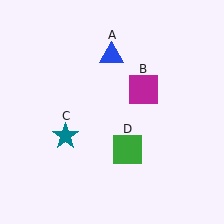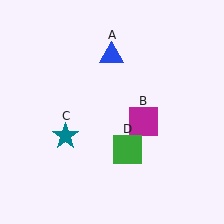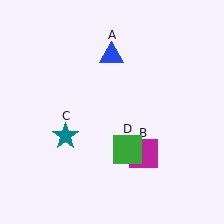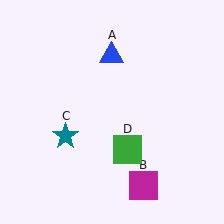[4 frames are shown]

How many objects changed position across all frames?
1 object changed position: magenta square (object B).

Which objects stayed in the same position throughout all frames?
Blue triangle (object A) and teal star (object C) and green square (object D) remained stationary.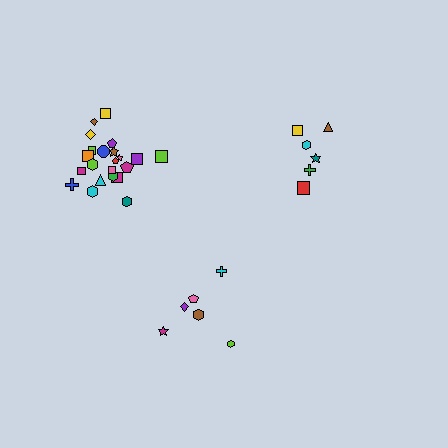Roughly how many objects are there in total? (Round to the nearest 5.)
Roughly 35 objects in total.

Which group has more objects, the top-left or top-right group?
The top-left group.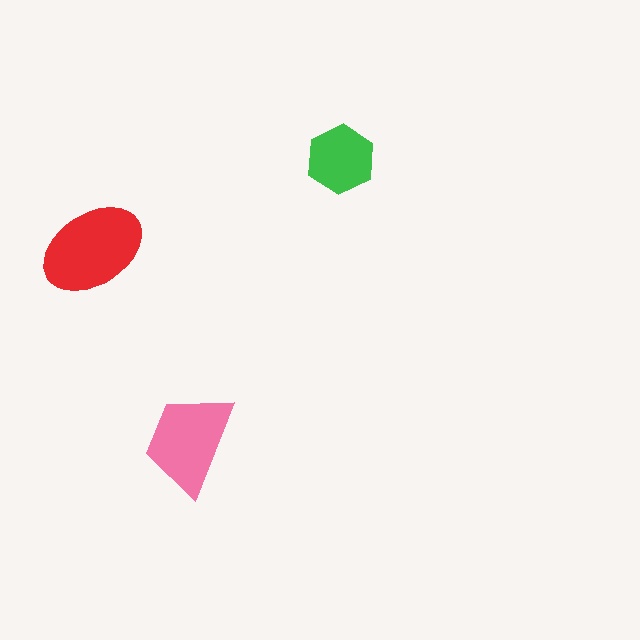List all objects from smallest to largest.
The green hexagon, the pink trapezoid, the red ellipse.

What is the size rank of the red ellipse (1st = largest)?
1st.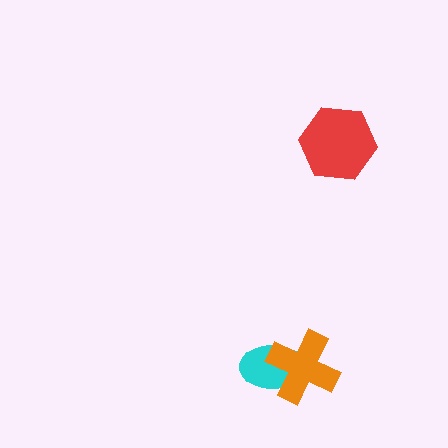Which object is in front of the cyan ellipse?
The orange cross is in front of the cyan ellipse.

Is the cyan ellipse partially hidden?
Yes, it is partially covered by another shape.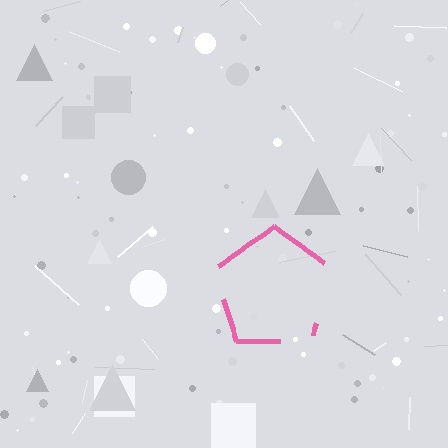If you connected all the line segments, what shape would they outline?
They would outline a pentagon.